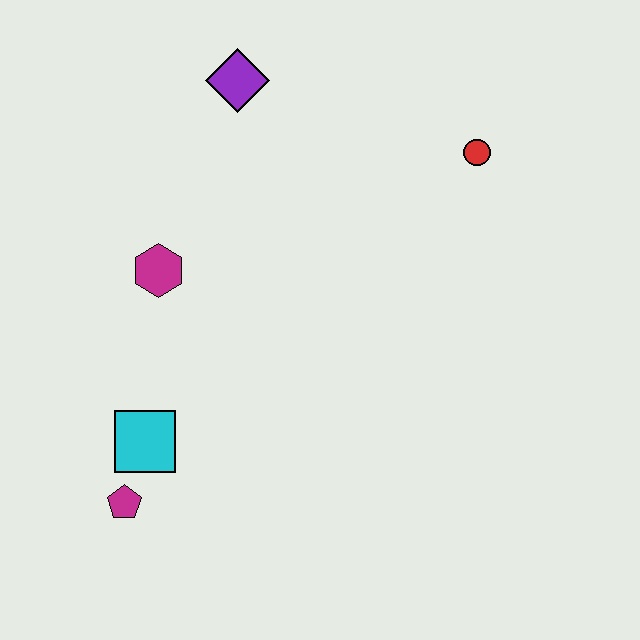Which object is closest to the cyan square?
The magenta pentagon is closest to the cyan square.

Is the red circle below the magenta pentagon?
No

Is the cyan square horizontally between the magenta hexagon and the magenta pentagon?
Yes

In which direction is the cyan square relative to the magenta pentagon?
The cyan square is above the magenta pentagon.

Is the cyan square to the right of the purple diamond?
No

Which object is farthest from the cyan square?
The red circle is farthest from the cyan square.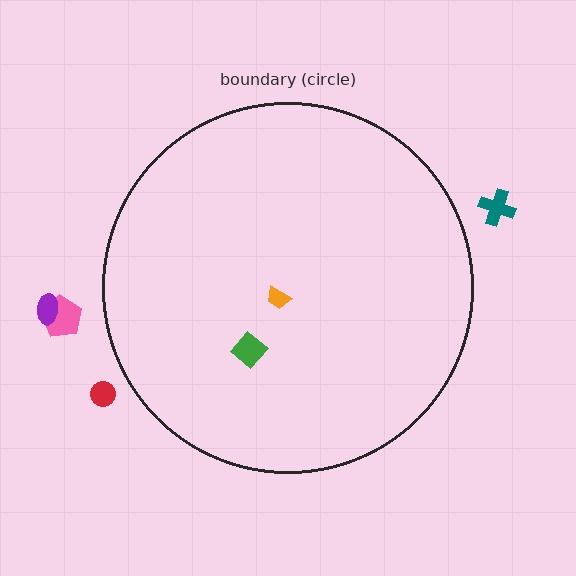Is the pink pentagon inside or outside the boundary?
Outside.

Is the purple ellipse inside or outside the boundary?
Outside.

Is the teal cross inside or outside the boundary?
Outside.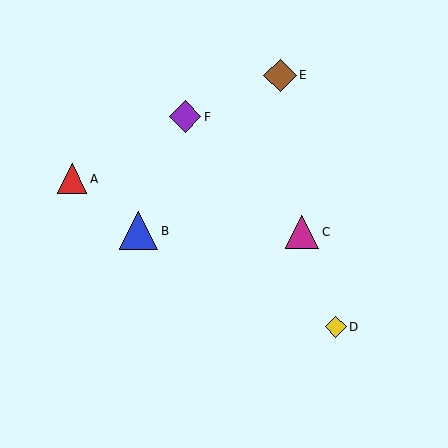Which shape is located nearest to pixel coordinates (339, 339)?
The yellow diamond (labeled D) at (336, 327) is nearest to that location.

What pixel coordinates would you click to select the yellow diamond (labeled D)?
Click at (336, 327) to select the yellow diamond D.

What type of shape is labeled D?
Shape D is a yellow diamond.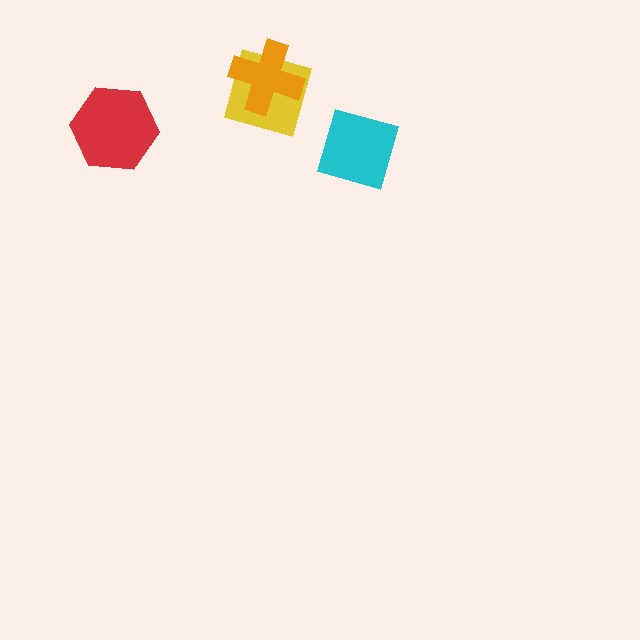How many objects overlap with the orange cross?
1 object overlaps with the orange cross.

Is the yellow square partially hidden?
Yes, it is partially covered by another shape.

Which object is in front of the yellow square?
The orange cross is in front of the yellow square.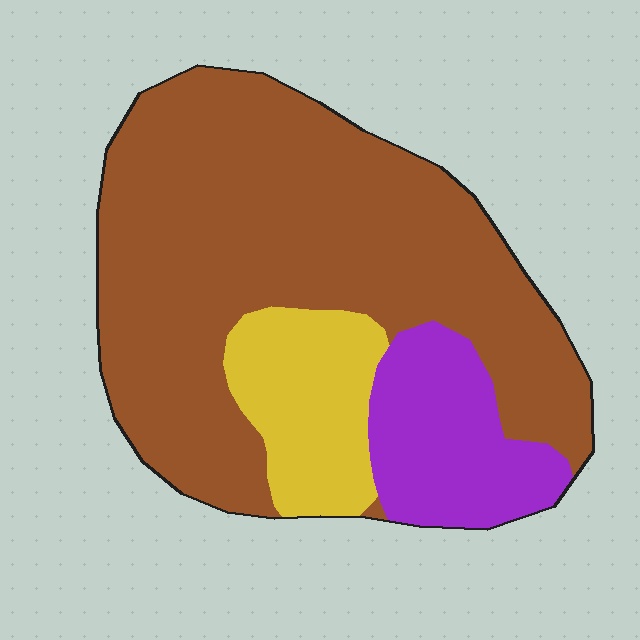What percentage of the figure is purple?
Purple takes up less than a sixth of the figure.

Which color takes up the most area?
Brown, at roughly 70%.